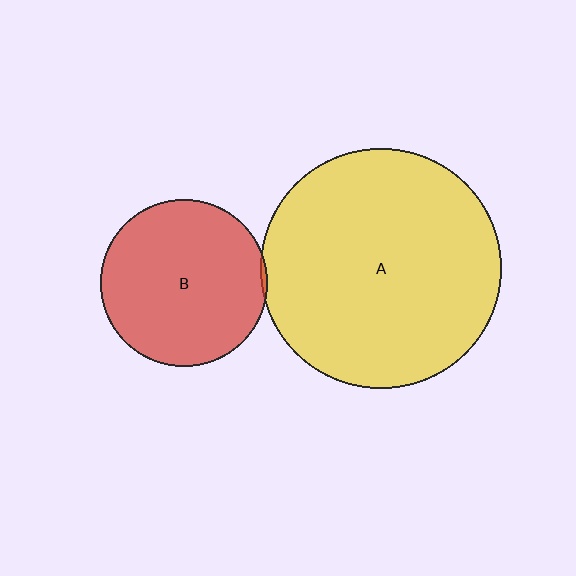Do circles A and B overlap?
Yes.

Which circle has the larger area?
Circle A (yellow).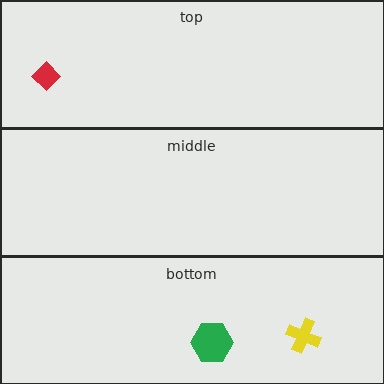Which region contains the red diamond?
The top region.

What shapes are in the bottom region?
The green hexagon, the yellow cross.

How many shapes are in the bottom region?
2.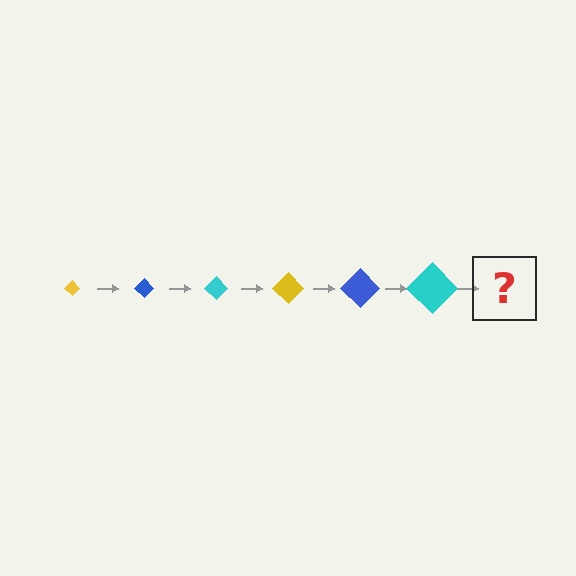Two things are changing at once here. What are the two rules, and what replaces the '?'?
The two rules are that the diamond grows larger each step and the color cycles through yellow, blue, and cyan. The '?' should be a yellow diamond, larger than the previous one.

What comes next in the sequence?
The next element should be a yellow diamond, larger than the previous one.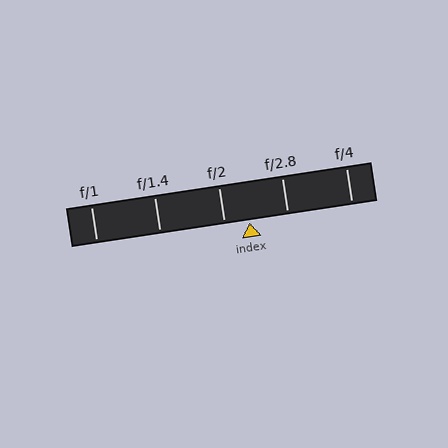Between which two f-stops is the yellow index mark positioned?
The index mark is between f/2 and f/2.8.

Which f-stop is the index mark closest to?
The index mark is closest to f/2.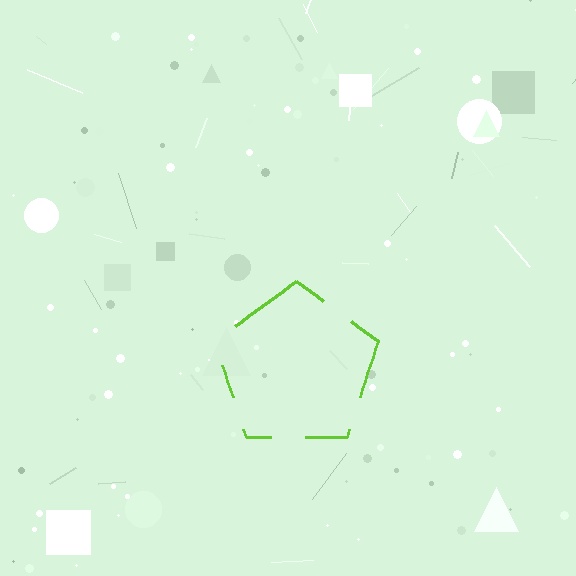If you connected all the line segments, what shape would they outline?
They would outline a pentagon.